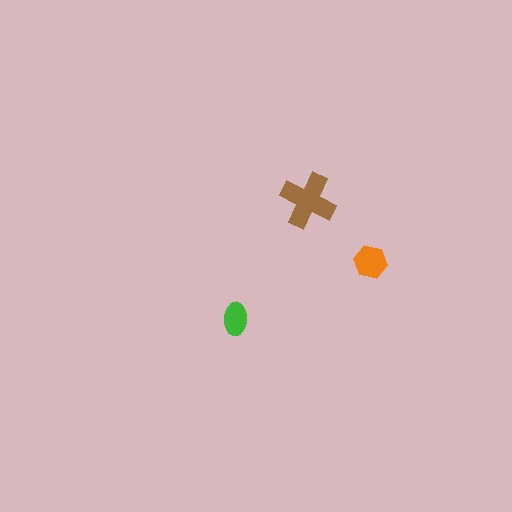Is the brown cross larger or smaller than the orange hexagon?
Larger.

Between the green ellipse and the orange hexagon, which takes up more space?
The orange hexagon.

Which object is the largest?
The brown cross.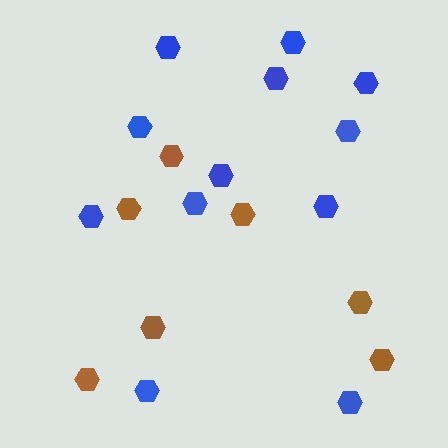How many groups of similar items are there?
There are 2 groups: one group of blue hexagons (12) and one group of brown hexagons (7).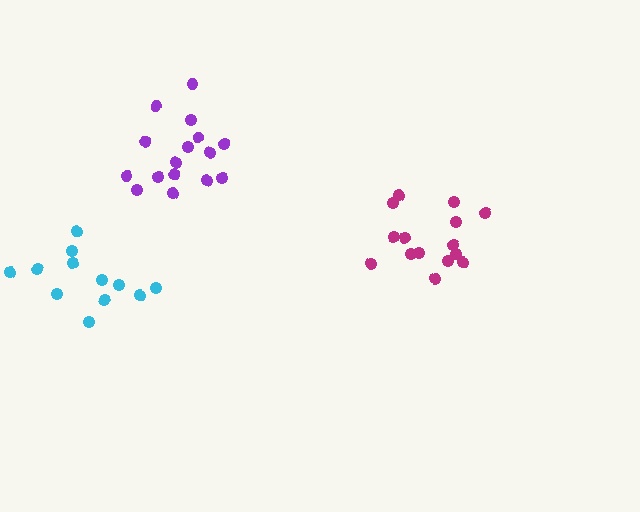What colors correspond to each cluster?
The clusters are colored: cyan, purple, magenta.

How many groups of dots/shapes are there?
There are 3 groups.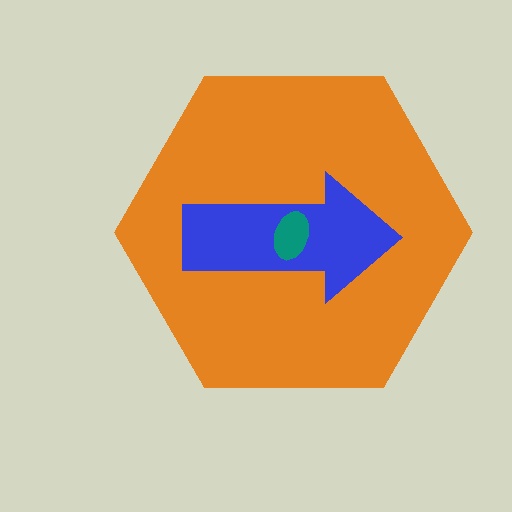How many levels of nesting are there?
3.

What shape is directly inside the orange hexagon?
The blue arrow.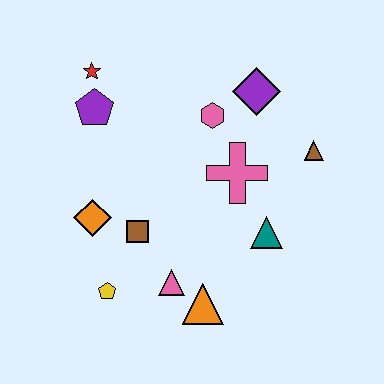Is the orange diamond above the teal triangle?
Yes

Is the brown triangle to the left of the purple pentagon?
No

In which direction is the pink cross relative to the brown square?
The pink cross is to the right of the brown square.